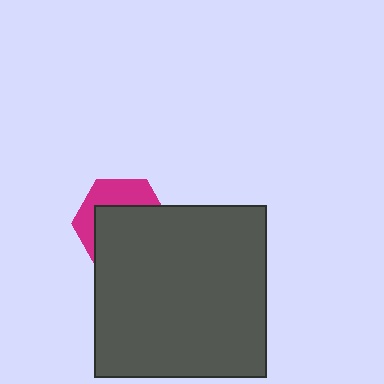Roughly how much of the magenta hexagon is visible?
A small part of it is visible (roughly 37%).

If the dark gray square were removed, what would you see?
You would see the complete magenta hexagon.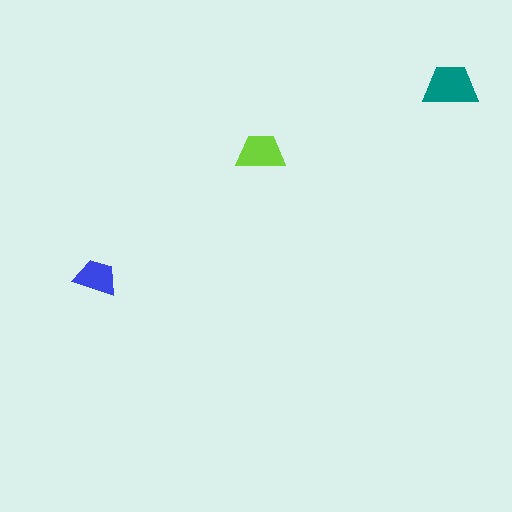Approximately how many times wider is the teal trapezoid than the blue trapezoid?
About 1.5 times wider.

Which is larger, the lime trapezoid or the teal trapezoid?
The teal one.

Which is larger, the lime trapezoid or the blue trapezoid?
The lime one.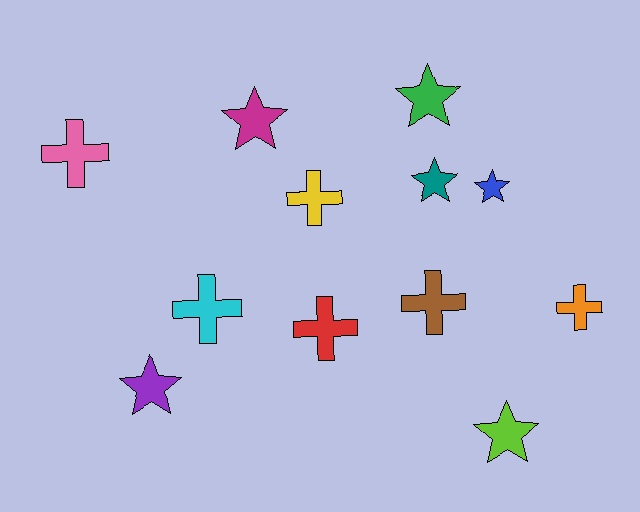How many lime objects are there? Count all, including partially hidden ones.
There is 1 lime object.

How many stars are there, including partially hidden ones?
There are 6 stars.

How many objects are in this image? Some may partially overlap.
There are 12 objects.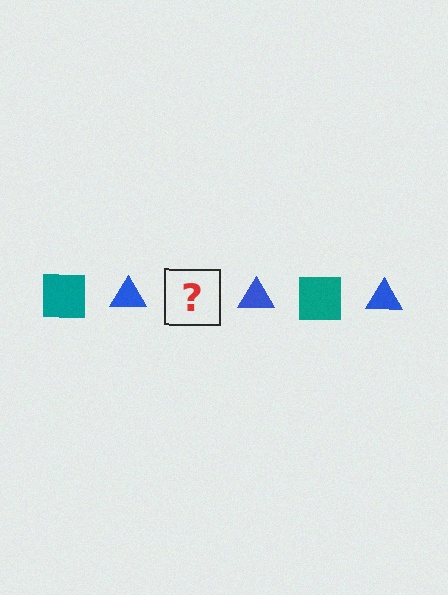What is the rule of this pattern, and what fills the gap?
The rule is that the pattern alternates between teal square and blue triangle. The gap should be filled with a teal square.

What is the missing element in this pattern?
The missing element is a teal square.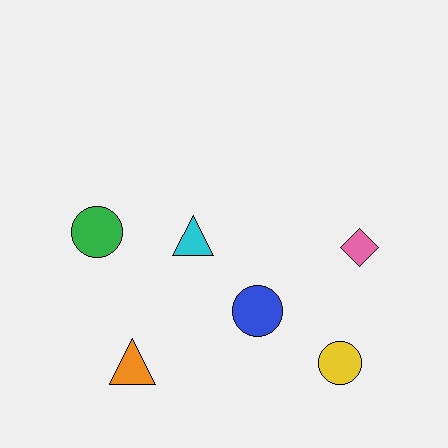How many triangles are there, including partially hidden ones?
There are 2 triangles.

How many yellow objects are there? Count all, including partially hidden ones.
There is 1 yellow object.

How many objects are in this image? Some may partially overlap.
There are 6 objects.